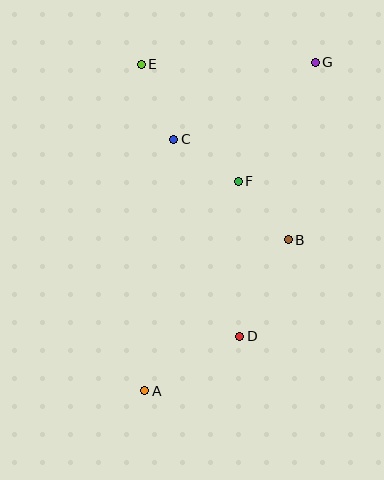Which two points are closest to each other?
Points B and F are closest to each other.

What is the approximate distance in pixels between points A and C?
The distance between A and C is approximately 253 pixels.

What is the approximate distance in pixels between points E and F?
The distance between E and F is approximately 152 pixels.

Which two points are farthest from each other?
Points A and G are farthest from each other.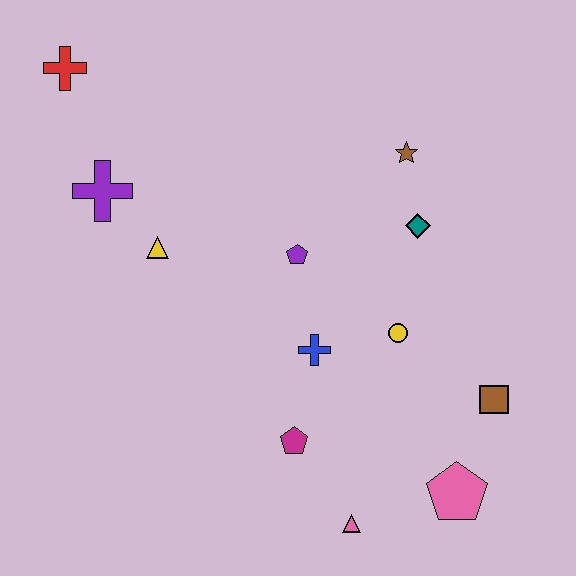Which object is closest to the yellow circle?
The blue cross is closest to the yellow circle.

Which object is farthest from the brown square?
The red cross is farthest from the brown square.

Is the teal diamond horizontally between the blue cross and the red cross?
No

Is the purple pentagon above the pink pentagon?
Yes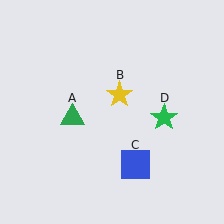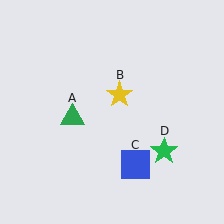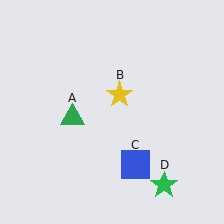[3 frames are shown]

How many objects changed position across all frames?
1 object changed position: green star (object D).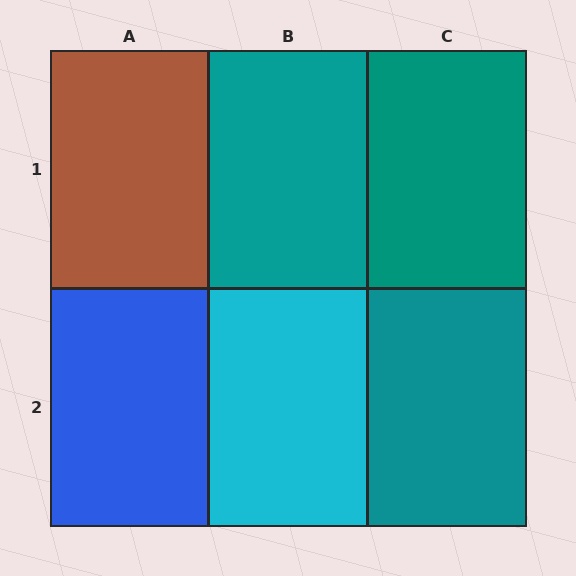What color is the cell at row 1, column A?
Brown.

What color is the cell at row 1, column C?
Teal.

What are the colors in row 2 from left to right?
Blue, cyan, teal.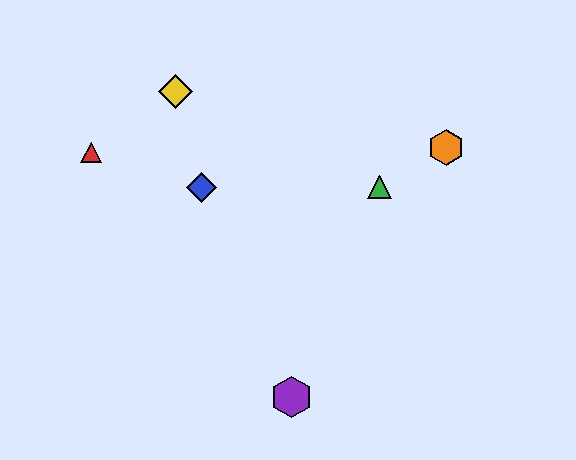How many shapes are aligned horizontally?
2 shapes (the blue diamond, the green triangle) are aligned horizontally.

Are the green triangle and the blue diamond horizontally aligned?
Yes, both are at y≈187.